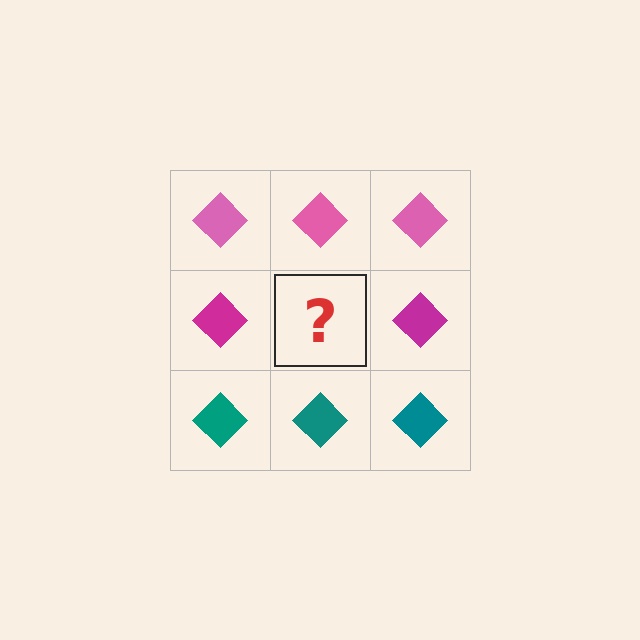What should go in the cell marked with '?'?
The missing cell should contain a magenta diamond.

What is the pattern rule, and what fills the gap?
The rule is that each row has a consistent color. The gap should be filled with a magenta diamond.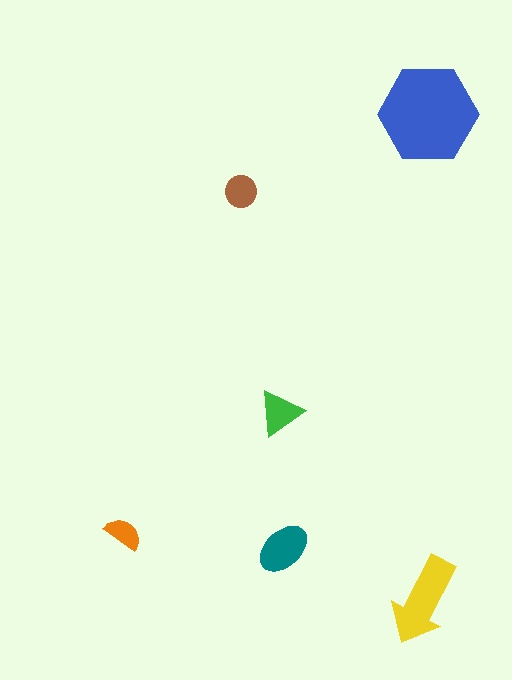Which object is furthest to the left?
The orange semicircle is leftmost.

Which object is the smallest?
The orange semicircle.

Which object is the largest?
The blue hexagon.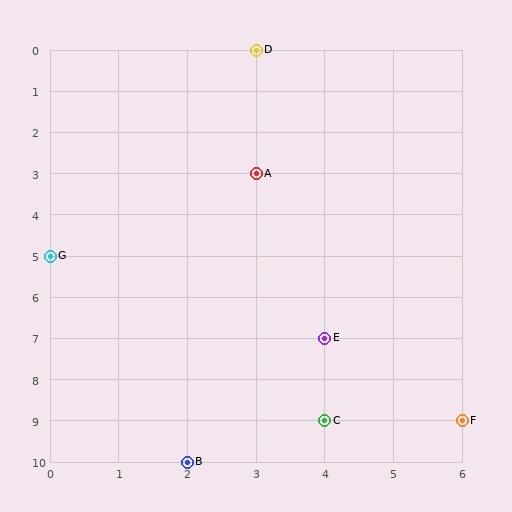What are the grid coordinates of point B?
Point B is at grid coordinates (2, 10).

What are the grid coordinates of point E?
Point E is at grid coordinates (4, 7).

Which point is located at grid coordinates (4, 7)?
Point E is at (4, 7).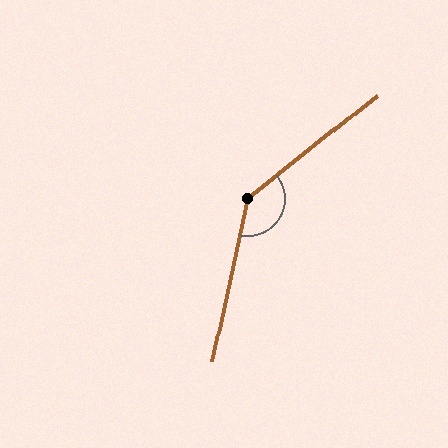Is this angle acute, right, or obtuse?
It is obtuse.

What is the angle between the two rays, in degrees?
Approximately 141 degrees.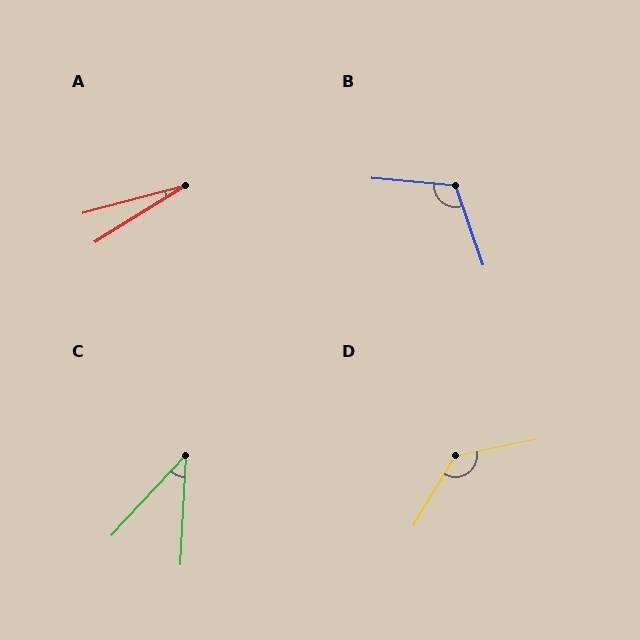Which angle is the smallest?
A, at approximately 17 degrees.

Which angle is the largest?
D, at approximately 132 degrees.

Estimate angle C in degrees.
Approximately 40 degrees.